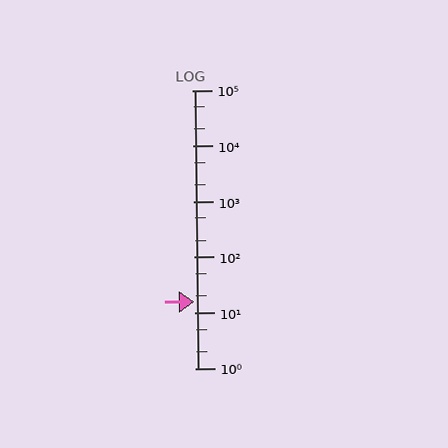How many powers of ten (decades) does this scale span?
The scale spans 5 decades, from 1 to 100000.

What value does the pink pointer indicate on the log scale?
The pointer indicates approximately 16.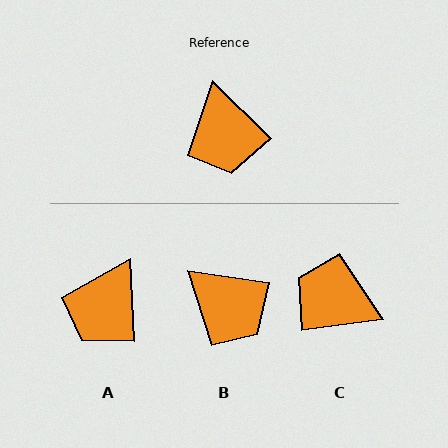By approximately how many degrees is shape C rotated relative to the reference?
Approximately 128 degrees clockwise.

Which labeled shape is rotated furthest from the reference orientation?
C, about 128 degrees away.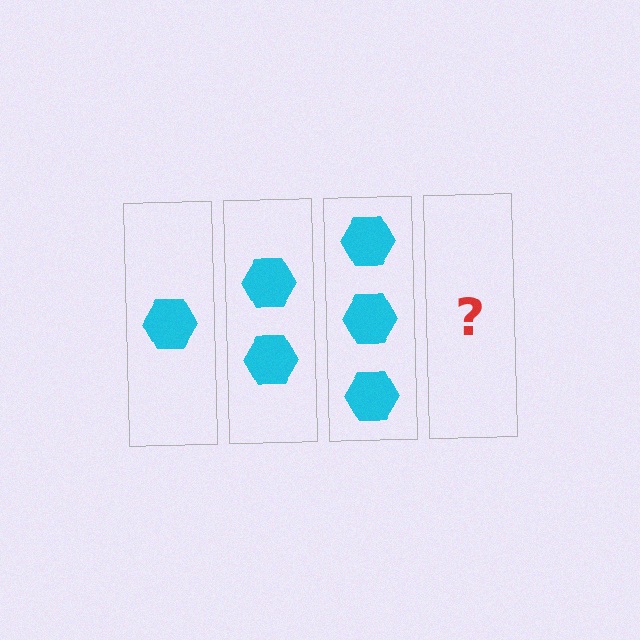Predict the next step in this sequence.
The next step is 4 hexagons.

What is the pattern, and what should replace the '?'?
The pattern is that each step adds one more hexagon. The '?' should be 4 hexagons.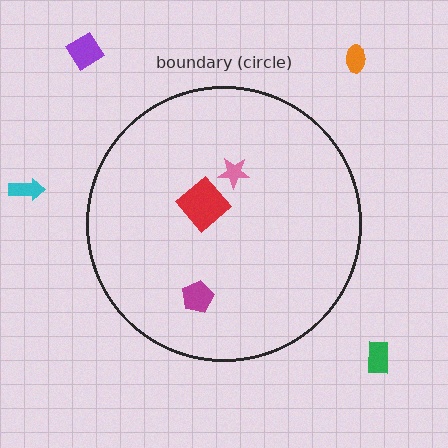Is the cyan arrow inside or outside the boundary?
Outside.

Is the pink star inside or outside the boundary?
Inside.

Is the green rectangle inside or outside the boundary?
Outside.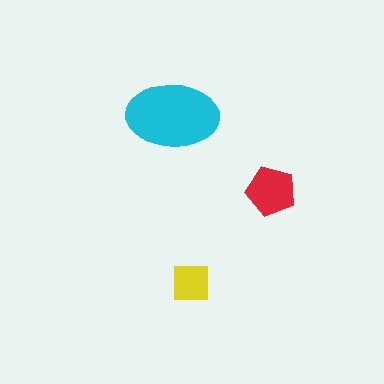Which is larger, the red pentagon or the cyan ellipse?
The cyan ellipse.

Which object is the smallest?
The yellow square.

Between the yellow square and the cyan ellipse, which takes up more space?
The cyan ellipse.